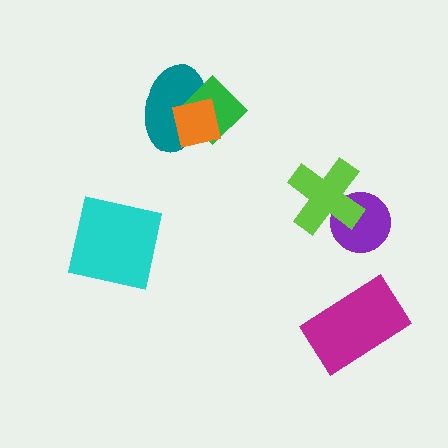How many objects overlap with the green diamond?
2 objects overlap with the green diamond.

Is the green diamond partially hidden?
Yes, it is partially covered by another shape.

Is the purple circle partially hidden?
Yes, it is partially covered by another shape.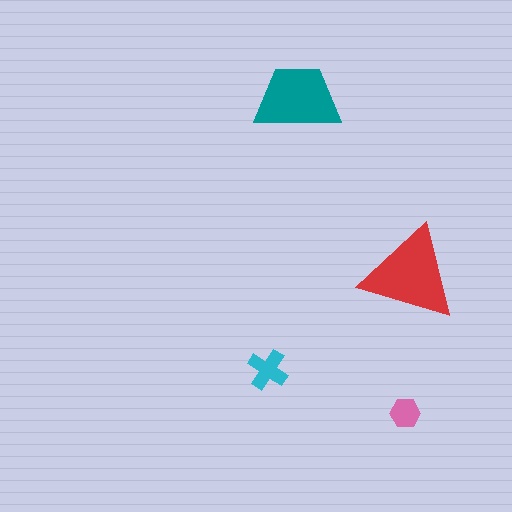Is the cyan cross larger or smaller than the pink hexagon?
Larger.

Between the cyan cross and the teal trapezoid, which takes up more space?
The teal trapezoid.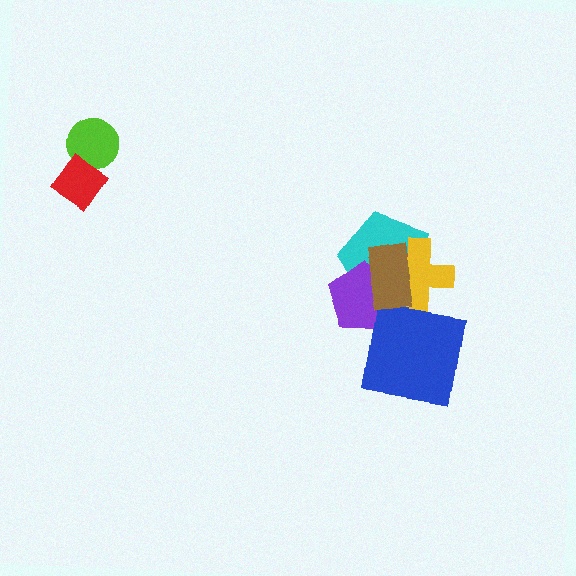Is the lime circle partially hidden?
Yes, it is partially covered by another shape.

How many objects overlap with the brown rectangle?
3 objects overlap with the brown rectangle.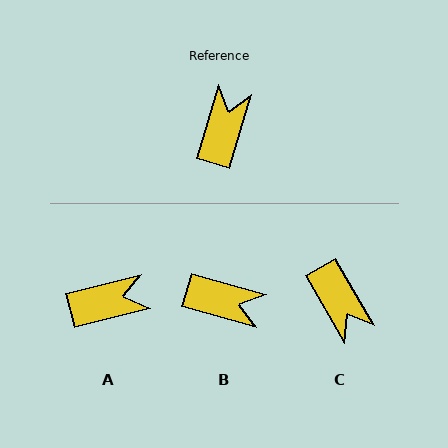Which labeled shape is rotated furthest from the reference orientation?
C, about 133 degrees away.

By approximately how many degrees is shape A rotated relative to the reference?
Approximately 59 degrees clockwise.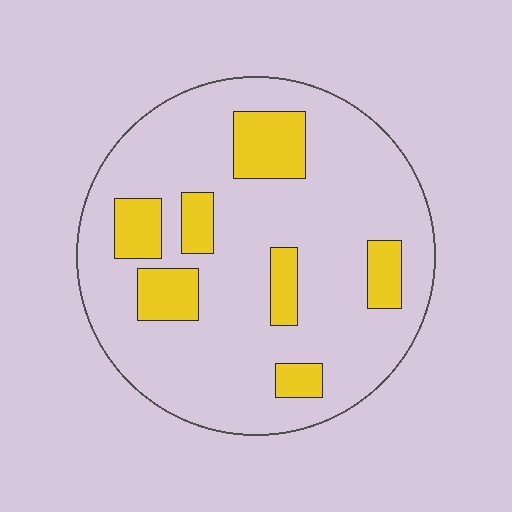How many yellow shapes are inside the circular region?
7.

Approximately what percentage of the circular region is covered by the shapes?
Approximately 20%.